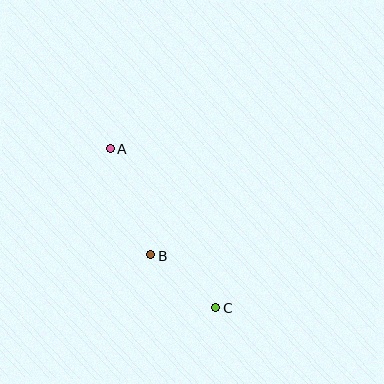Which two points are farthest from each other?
Points A and C are farthest from each other.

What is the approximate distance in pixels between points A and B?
The distance between A and B is approximately 114 pixels.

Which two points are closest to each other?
Points B and C are closest to each other.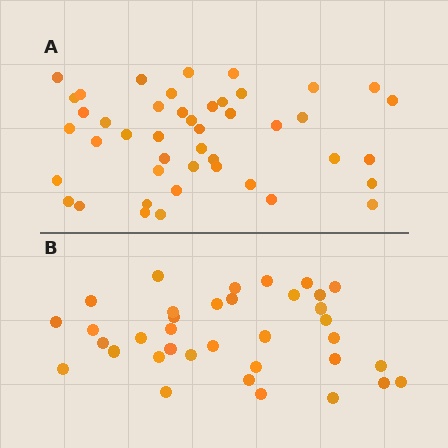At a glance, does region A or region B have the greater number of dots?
Region A (the top region) has more dots.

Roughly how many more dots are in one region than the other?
Region A has roughly 8 or so more dots than region B.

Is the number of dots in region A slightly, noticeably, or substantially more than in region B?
Region A has noticeably more, but not dramatically so. The ratio is roughly 1.2 to 1.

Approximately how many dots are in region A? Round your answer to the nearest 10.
About 40 dots. (The exact count is 45, which rounds to 40.)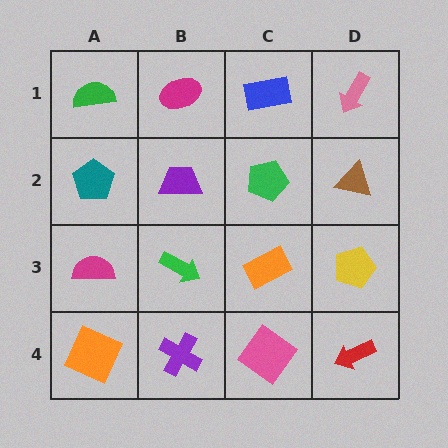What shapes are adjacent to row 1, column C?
A green pentagon (row 2, column C), a magenta ellipse (row 1, column B), a pink arrow (row 1, column D).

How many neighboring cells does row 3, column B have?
4.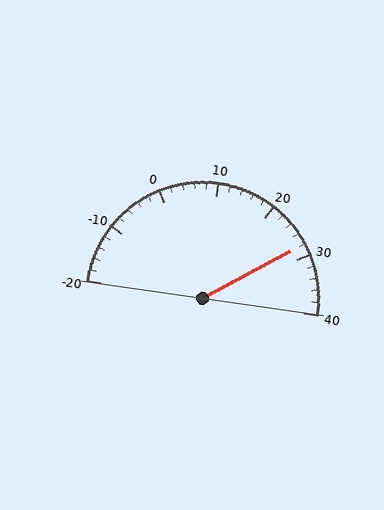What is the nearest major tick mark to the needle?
The nearest major tick mark is 30.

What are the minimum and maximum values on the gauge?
The gauge ranges from -20 to 40.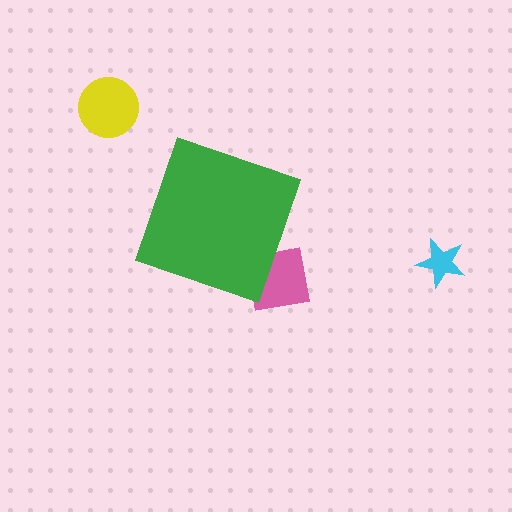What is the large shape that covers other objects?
A green diamond.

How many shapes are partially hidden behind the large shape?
1 shape is partially hidden.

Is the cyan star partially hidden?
No, the cyan star is fully visible.